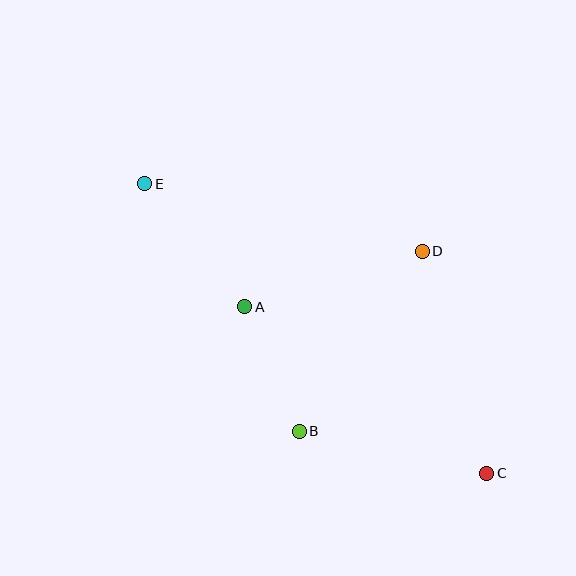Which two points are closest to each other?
Points A and B are closest to each other.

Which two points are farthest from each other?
Points C and E are farthest from each other.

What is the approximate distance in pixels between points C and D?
The distance between C and D is approximately 231 pixels.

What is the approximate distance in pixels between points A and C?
The distance between A and C is approximately 293 pixels.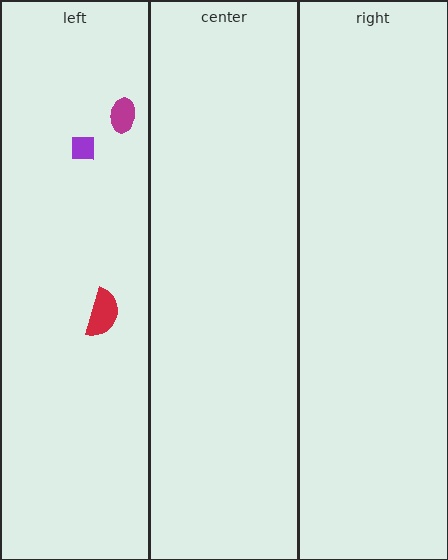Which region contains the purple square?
The left region.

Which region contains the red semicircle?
The left region.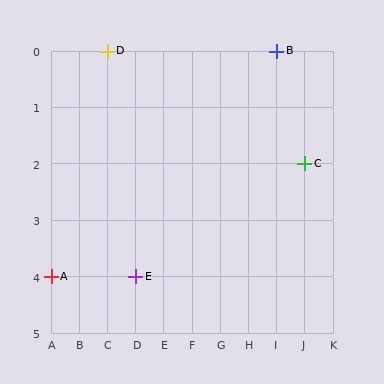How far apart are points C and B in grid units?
Points C and B are 1 column and 2 rows apart (about 2.2 grid units diagonally).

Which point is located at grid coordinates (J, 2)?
Point C is at (J, 2).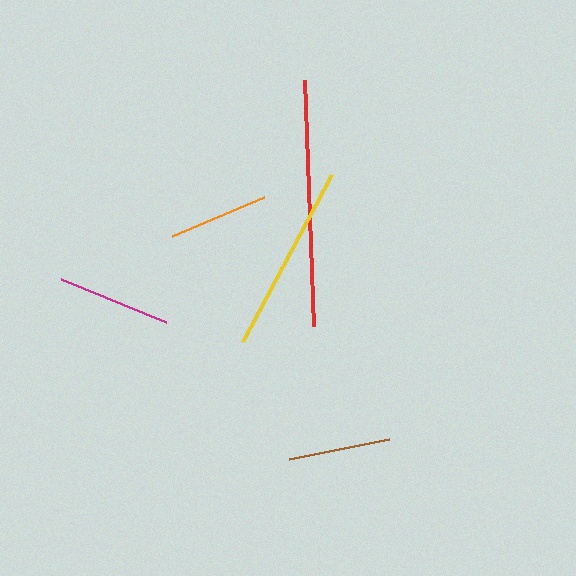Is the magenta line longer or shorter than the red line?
The red line is longer than the magenta line.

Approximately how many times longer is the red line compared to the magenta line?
The red line is approximately 2.2 times the length of the magenta line.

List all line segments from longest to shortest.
From longest to shortest: red, yellow, magenta, brown, orange.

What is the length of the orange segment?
The orange segment is approximately 100 pixels long.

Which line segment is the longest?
The red line is the longest at approximately 246 pixels.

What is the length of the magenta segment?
The magenta segment is approximately 114 pixels long.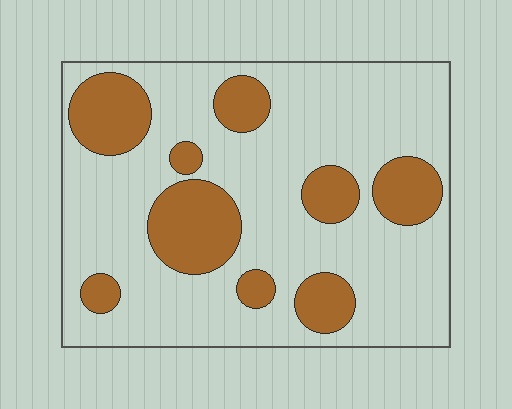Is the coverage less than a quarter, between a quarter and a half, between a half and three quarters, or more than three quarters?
Between a quarter and a half.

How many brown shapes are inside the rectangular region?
9.